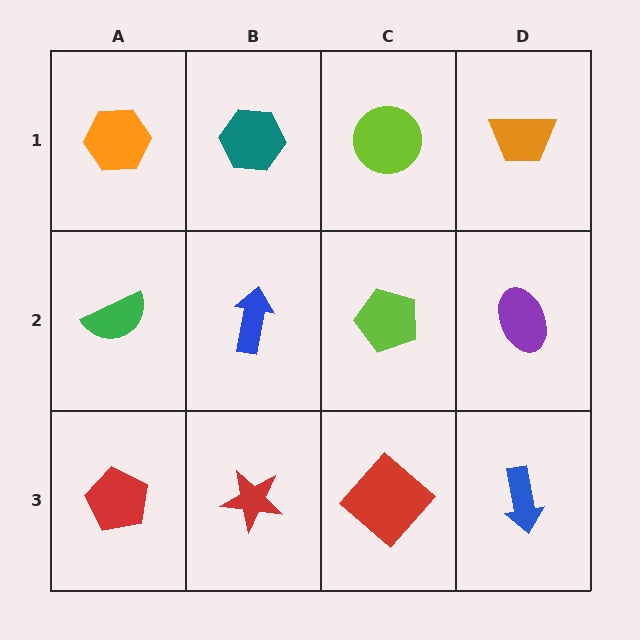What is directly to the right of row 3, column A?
A red star.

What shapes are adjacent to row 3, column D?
A purple ellipse (row 2, column D), a red diamond (row 3, column C).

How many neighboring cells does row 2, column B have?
4.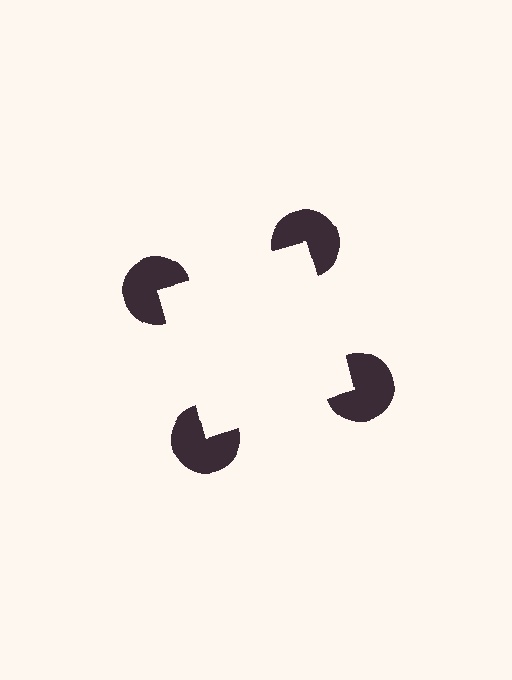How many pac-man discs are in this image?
There are 4 — one at each vertex of the illusory square.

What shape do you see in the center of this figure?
An illusory square — its edges are inferred from the aligned wedge cuts in the pac-man discs, not physically drawn.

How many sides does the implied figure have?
4 sides.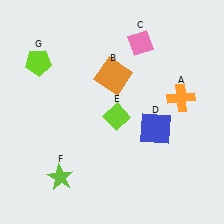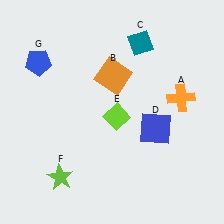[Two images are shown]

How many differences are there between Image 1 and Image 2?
There are 2 differences between the two images.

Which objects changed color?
C changed from pink to teal. G changed from lime to blue.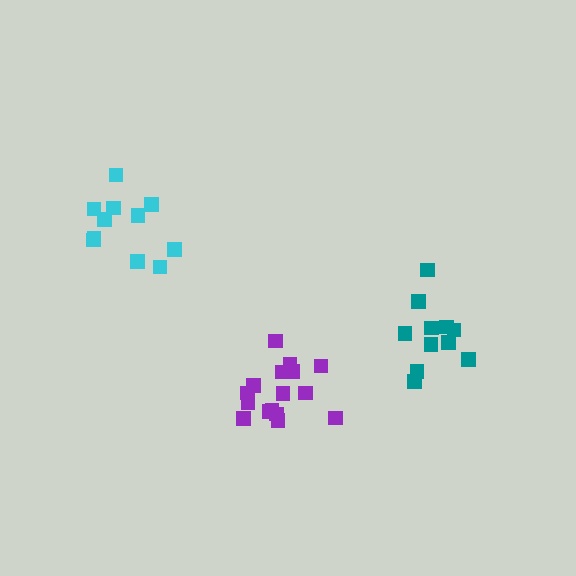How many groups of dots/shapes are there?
There are 3 groups.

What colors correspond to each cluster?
The clusters are colored: cyan, purple, teal.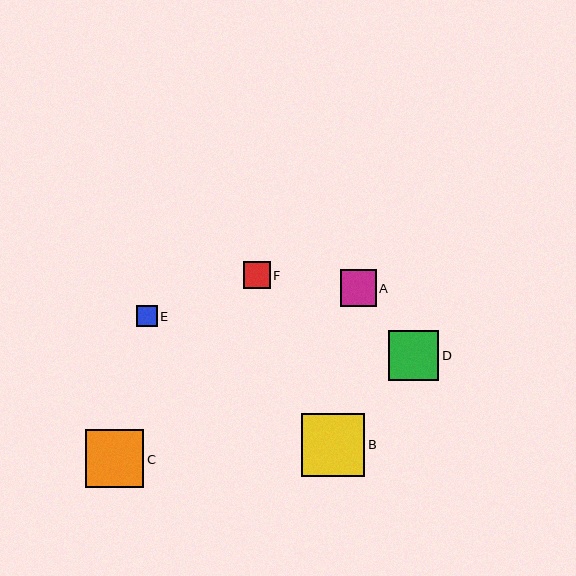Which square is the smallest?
Square E is the smallest with a size of approximately 21 pixels.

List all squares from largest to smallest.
From largest to smallest: B, C, D, A, F, E.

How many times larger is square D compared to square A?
Square D is approximately 1.4 times the size of square A.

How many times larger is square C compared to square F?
Square C is approximately 2.1 times the size of square F.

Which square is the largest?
Square B is the largest with a size of approximately 63 pixels.